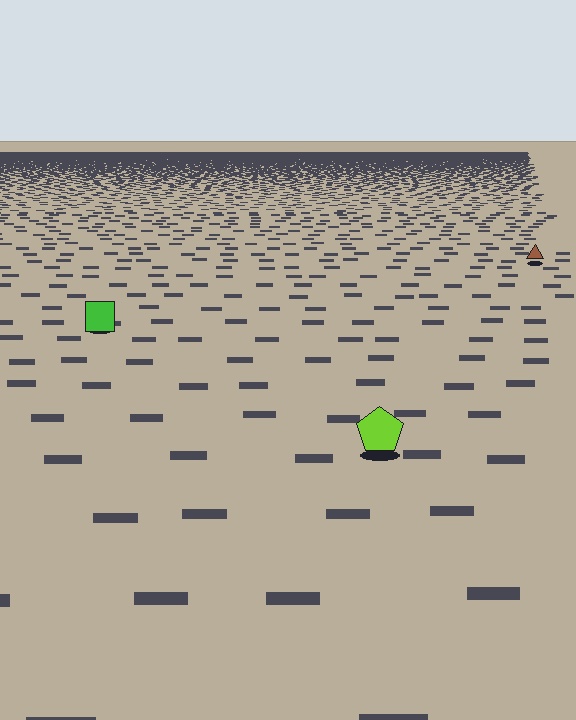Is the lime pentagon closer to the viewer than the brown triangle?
Yes. The lime pentagon is closer — you can tell from the texture gradient: the ground texture is coarser near it.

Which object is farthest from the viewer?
The brown triangle is farthest from the viewer. It appears smaller and the ground texture around it is denser.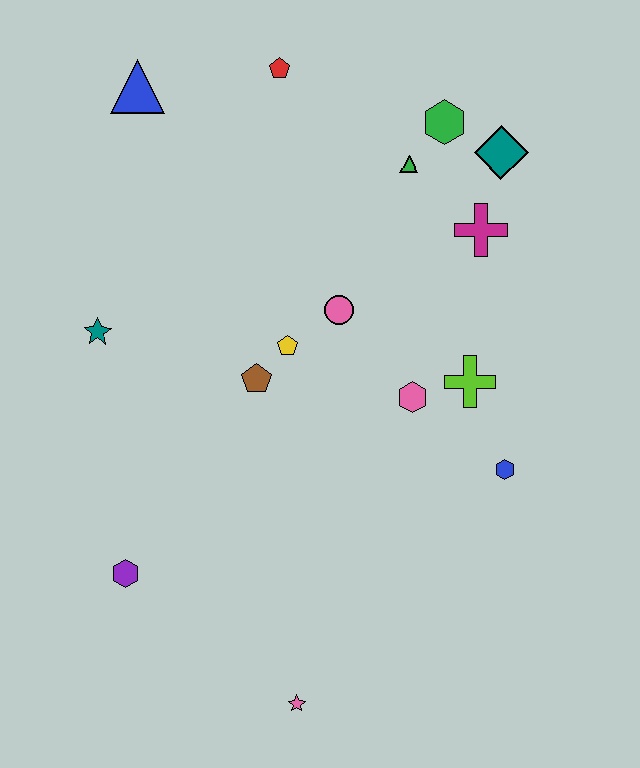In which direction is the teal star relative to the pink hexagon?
The teal star is to the left of the pink hexagon.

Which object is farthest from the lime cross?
The blue triangle is farthest from the lime cross.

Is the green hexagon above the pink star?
Yes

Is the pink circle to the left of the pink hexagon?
Yes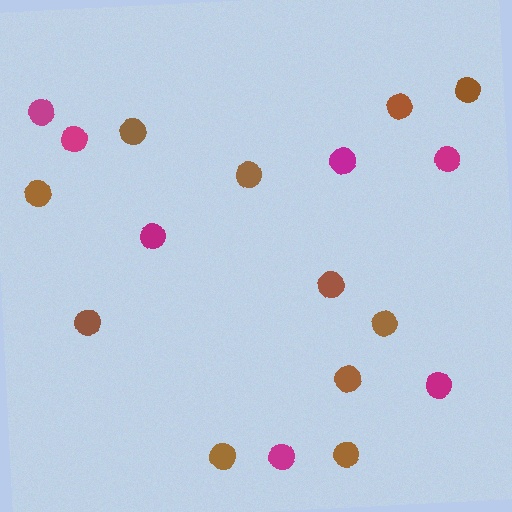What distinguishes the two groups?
There are 2 groups: one group of brown circles (11) and one group of magenta circles (7).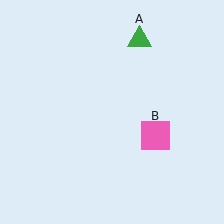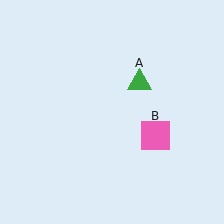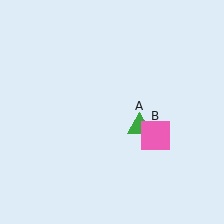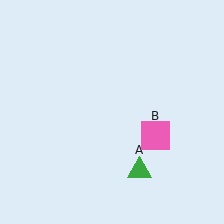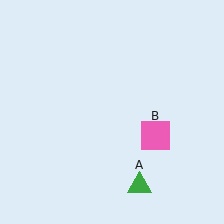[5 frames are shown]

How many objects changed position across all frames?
1 object changed position: green triangle (object A).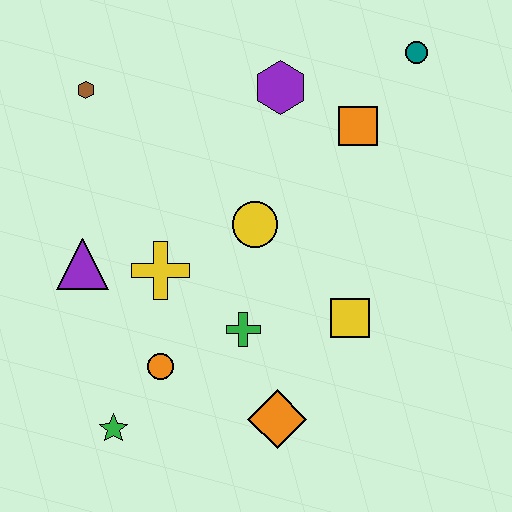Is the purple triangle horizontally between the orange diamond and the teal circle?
No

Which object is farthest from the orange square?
The green star is farthest from the orange square.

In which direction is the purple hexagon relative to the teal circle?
The purple hexagon is to the left of the teal circle.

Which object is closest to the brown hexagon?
The purple triangle is closest to the brown hexagon.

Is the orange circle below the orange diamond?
No